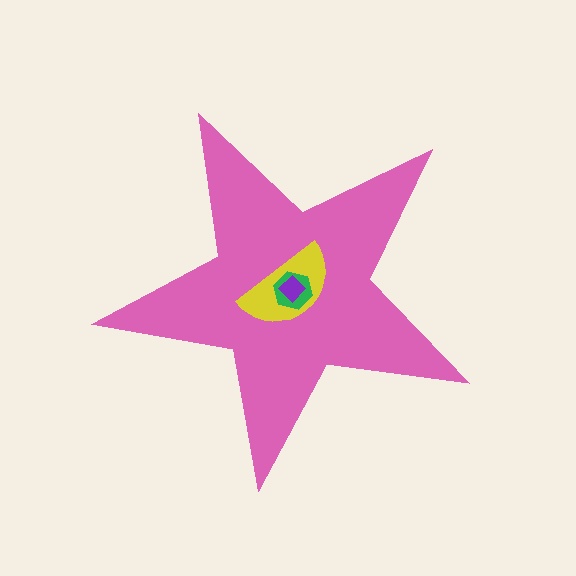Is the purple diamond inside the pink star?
Yes.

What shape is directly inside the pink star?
The yellow semicircle.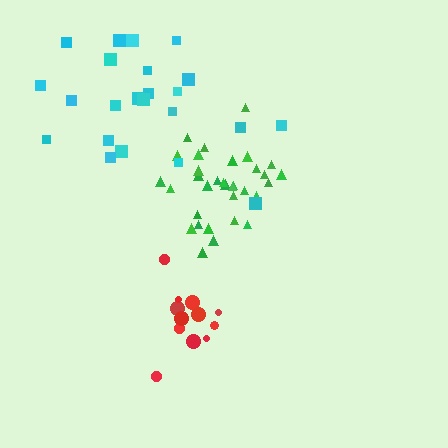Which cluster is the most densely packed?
Green.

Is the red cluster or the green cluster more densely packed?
Green.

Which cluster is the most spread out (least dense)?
Cyan.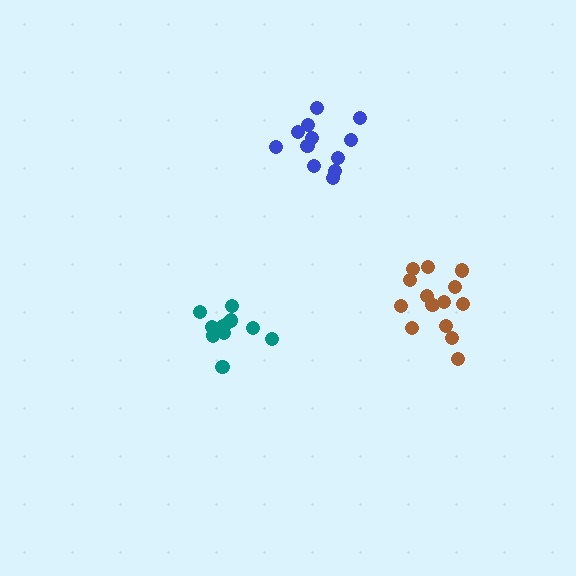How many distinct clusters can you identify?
There are 3 distinct clusters.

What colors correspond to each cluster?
The clusters are colored: brown, teal, blue.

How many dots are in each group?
Group 1: 14 dots, Group 2: 11 dots, Group 3: 12 dots (37 total).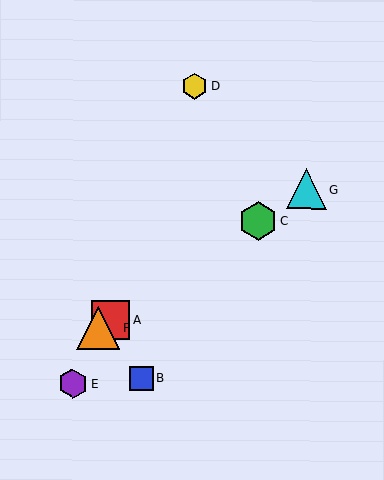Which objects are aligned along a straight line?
Objects A, C, F, G are aligned along a straight line.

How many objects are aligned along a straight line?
4 objects (A, C, F, G) are aligned along a straight line.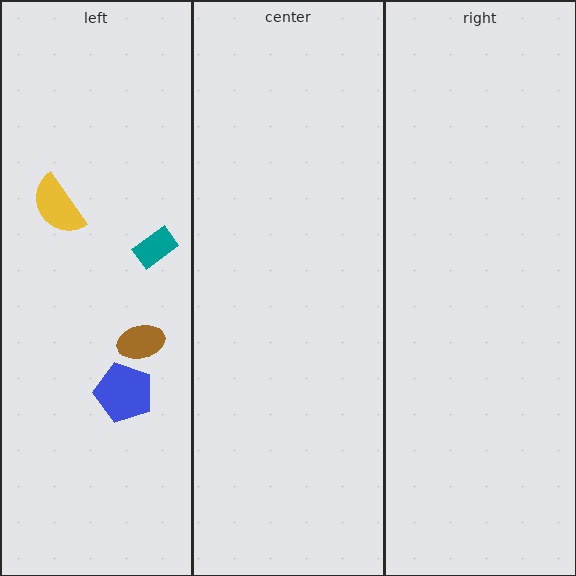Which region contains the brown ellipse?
The left region.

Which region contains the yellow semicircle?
The left region.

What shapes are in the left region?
The blue pentagon, the teal rectangle, the yellow semicircle, the brown ellipse.